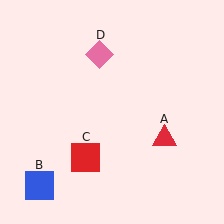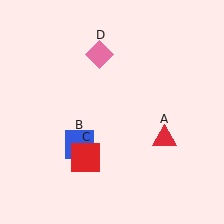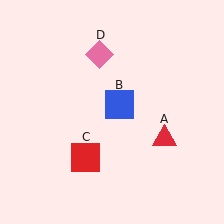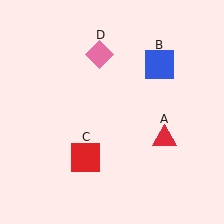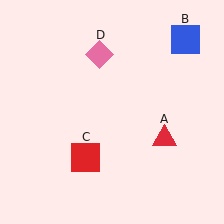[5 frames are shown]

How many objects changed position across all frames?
1 object changed position: blue square (object B).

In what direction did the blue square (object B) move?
The blue square (object B) moved up and to the right.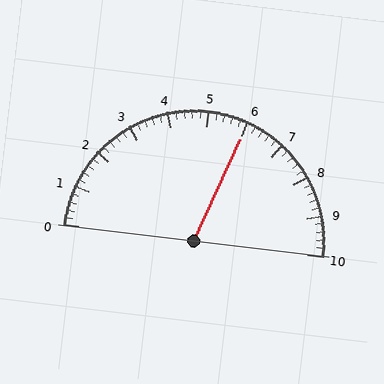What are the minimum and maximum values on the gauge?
The gauge ranges from 0 to 10.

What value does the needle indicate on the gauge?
The needle indicates approximately 6.0.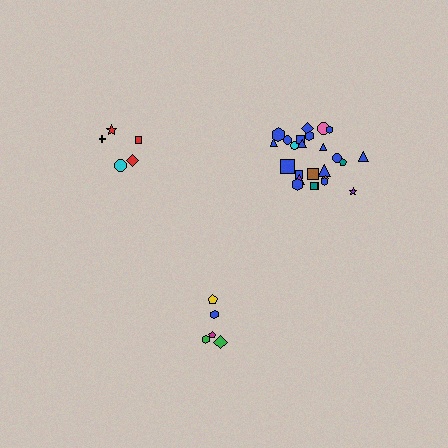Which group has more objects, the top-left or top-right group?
The top-right group.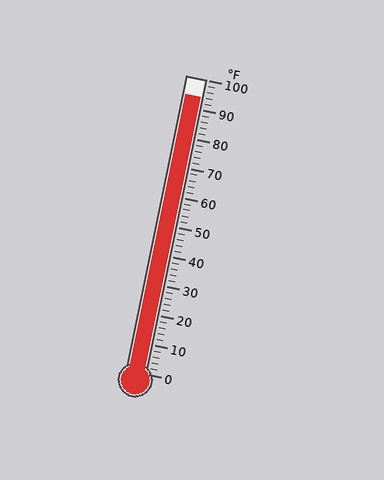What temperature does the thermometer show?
The thermometer shows approximately 94°F.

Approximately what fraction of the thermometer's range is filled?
The thermometer is filled to approximately 95% of its range.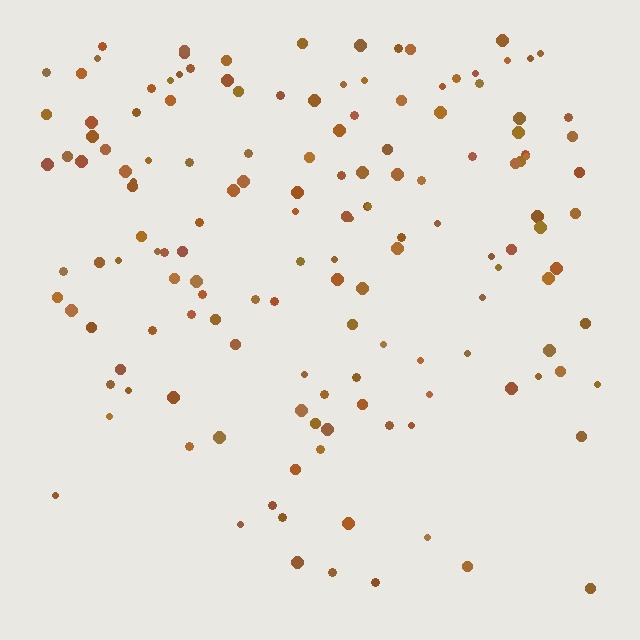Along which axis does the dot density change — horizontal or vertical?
Vertical.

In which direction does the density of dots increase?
From bottom to top, with the top side densest.